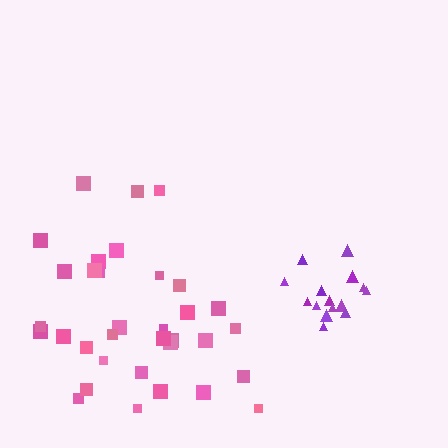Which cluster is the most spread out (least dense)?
Pink.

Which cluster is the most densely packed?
Purple.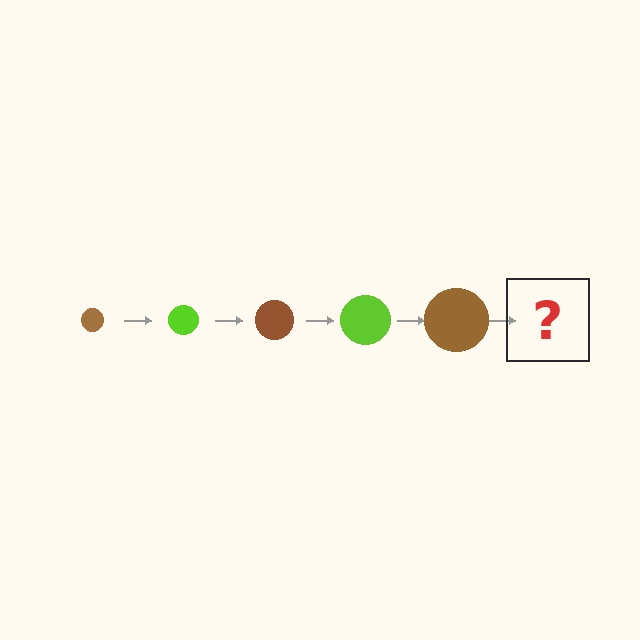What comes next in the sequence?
The next element should be a lime circle, larger than the previous one.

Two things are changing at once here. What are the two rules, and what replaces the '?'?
The two rules are that the circle grows larger each step and the color cycles through brown and lime. The '?' should be a lime circle, larger than the previous one.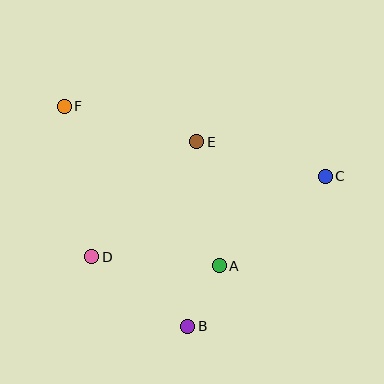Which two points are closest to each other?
Points A and B are closest to each other.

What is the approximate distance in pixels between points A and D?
The distance between A and D is approximately 128 pixels.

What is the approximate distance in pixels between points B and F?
The distance between B and F is approximately 252 pixels.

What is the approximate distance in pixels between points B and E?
The distance between B and E is approximately 185 pixels.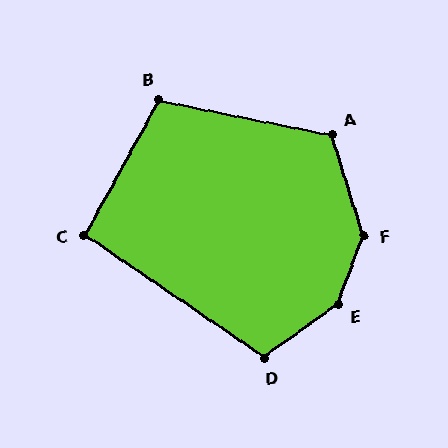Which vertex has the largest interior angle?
E, at approximately 146 degrees.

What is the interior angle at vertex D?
Approximately 110 degrees (obtuse).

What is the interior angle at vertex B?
Approximately 107 degrees (obtuse).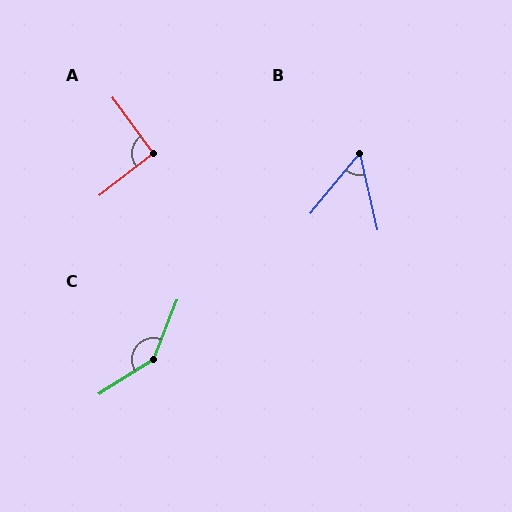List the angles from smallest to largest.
B (52°), A (92°), C (144°).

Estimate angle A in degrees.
Approximately 92 degrees.